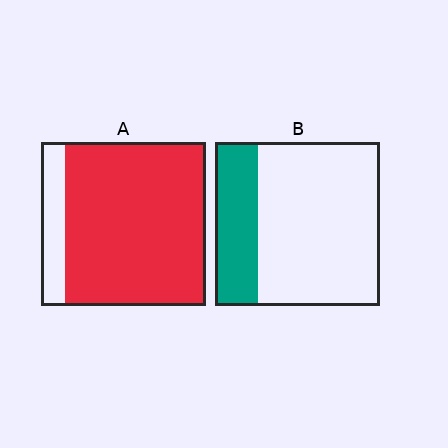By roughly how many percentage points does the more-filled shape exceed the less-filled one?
By roughly 60 percentage points (A over B).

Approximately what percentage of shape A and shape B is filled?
A is approximately 85% and B is approximately 25%.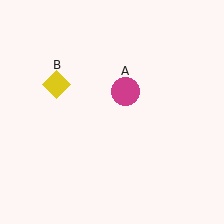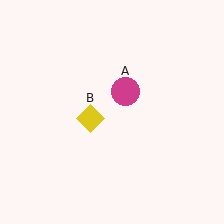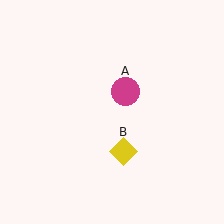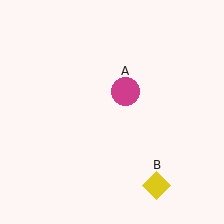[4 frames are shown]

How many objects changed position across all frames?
1 object changed position: yellow diamond (object B).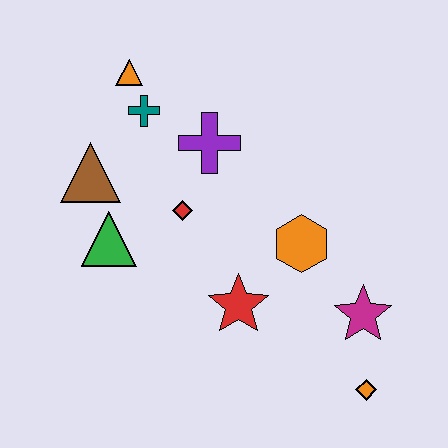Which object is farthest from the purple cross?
The orange diamond is farthest from the purple cross.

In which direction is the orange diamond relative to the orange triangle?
The orange diamond is below the orange triangle.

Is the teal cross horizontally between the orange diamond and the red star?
No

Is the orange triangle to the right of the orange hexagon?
No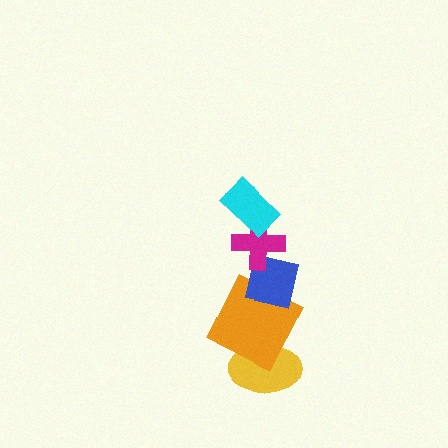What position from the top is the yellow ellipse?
The yellow ellipse is 5th from the top.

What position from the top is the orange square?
The orange square is 4th from the top.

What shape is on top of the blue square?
The magenta cross is on top of the blue square.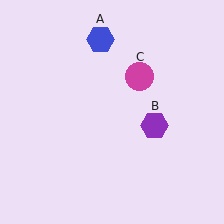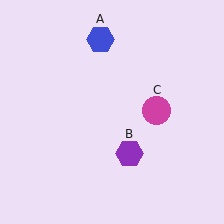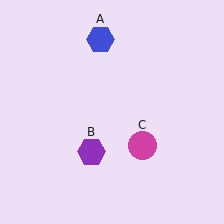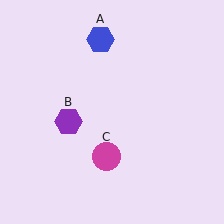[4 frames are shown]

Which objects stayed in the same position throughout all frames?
Blue hexagon (object A) remained stationary.